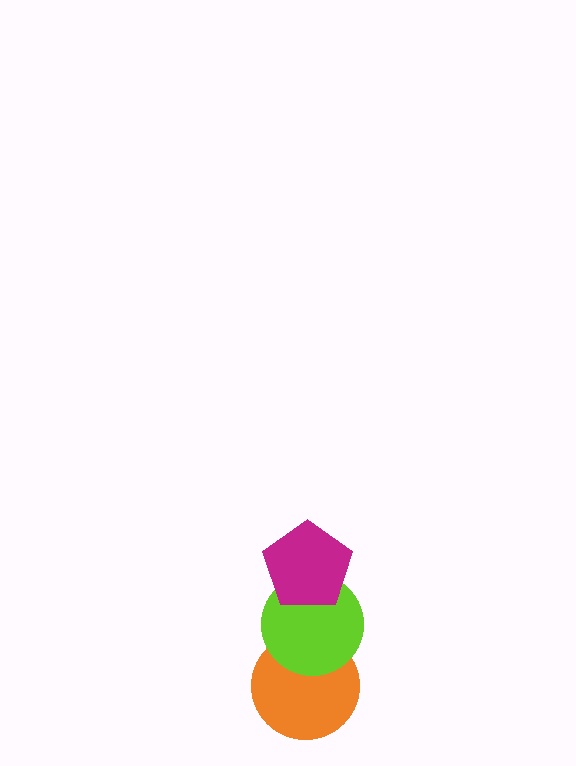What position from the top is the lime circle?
The lime circle is 2nd from the top.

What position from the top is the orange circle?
The orange circle is 3rd from the top.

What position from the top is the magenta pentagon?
The magenta pentagon is 1st from the top.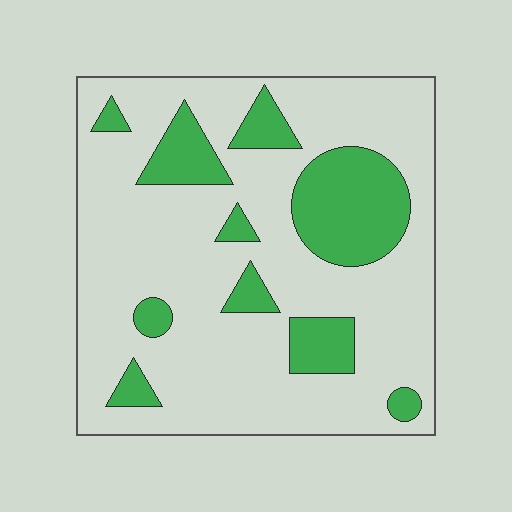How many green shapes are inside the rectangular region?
10.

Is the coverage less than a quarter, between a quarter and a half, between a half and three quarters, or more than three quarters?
Less than a quarter.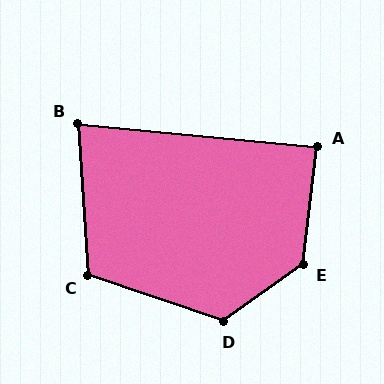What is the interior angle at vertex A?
Approximately 89 degrees (approximately right).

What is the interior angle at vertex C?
Approximately 113 degrees (obtuse).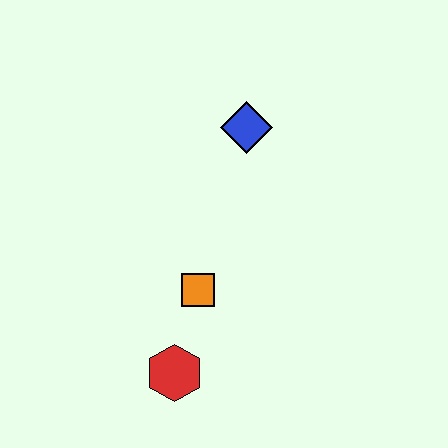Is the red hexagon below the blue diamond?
Yes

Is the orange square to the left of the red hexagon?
No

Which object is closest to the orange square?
The red hexagon is closest to the orange square.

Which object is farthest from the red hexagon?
The blue diamond is farthest from the red hexagon.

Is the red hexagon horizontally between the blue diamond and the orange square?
No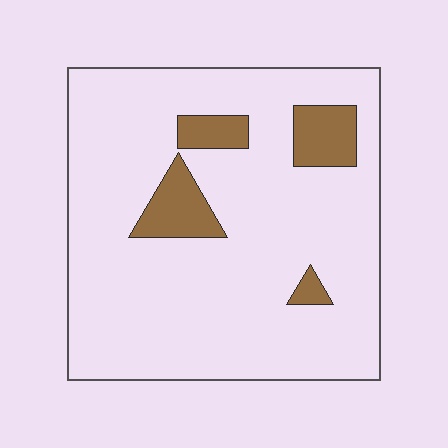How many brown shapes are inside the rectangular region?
4.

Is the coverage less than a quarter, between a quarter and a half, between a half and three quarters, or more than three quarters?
Less than a quarter.